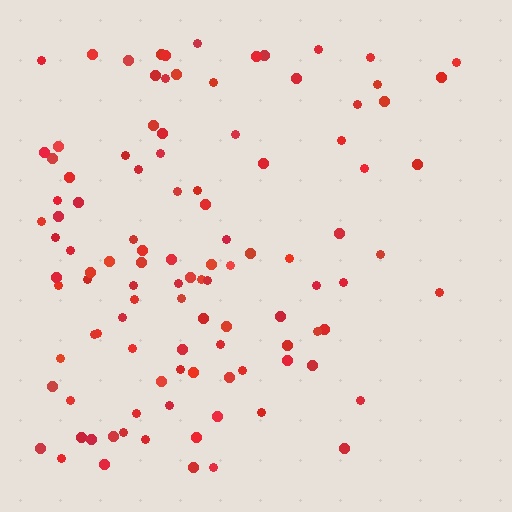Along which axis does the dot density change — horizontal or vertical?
Horizontal.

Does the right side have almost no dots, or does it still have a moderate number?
Still a moderate number, just noticeably fewer than the left.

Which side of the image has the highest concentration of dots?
The left.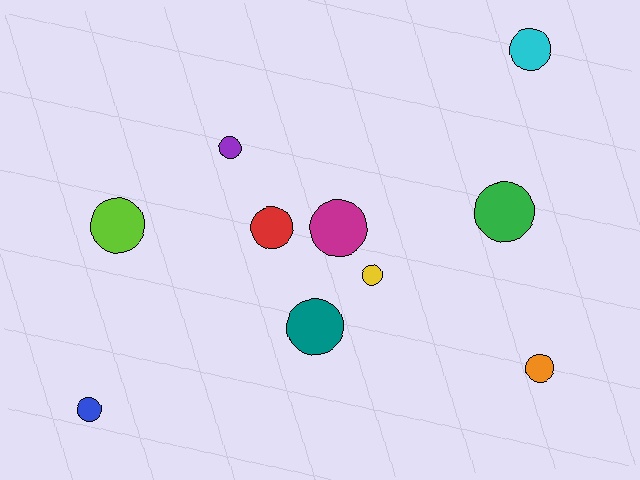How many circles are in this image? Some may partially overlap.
There are 10 circles.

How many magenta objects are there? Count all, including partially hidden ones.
There is 1 magenta object.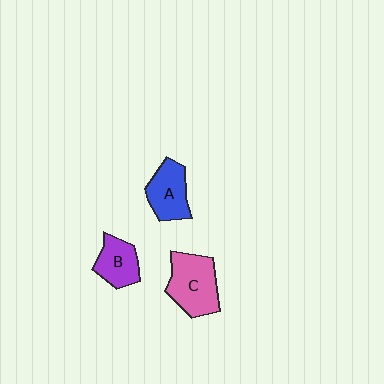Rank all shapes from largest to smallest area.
From largest to smallest: C (pink), A (blue), B (purple).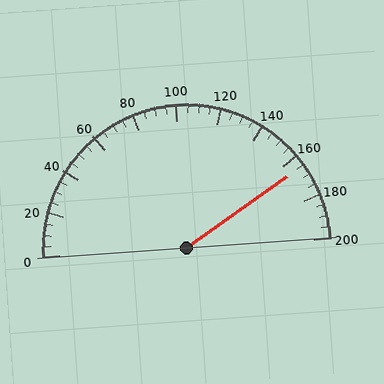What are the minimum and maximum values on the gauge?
The gauge ranges from 0 to 200.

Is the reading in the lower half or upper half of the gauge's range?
The reading is in the upper half of the range (0 to 200).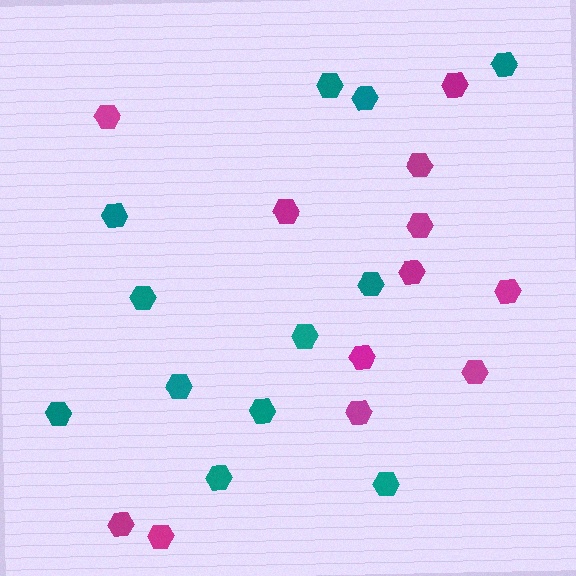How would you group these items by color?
There are 2 groups: one group of teal hexagons (12) and one group of magenta hexagons (12).